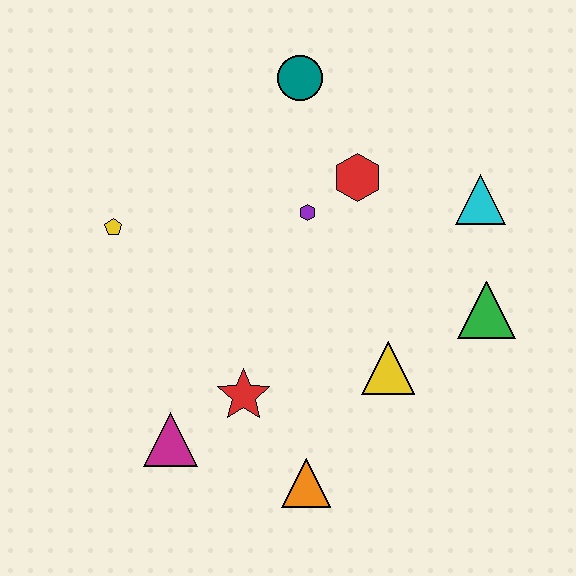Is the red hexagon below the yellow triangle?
No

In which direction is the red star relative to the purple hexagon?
The red star is below the purple hexagon.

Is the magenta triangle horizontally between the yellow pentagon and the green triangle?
Yes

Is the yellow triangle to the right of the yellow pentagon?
Yes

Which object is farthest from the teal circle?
The orange triangle is farthest from the teal circle.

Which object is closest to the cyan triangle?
The green triangle is closest to the cyan triangle.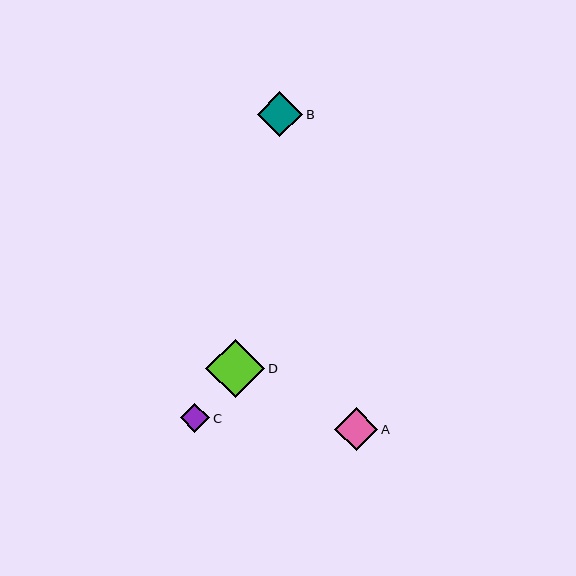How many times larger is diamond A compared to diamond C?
Diamond A is approximately 1.5 times the size of diamond C.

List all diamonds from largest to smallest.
From largest to smallest: D, B, A, C.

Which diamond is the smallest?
Diamond C is the smallest with a size of approximately 29 pixels.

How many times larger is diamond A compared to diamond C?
Diamond A is approximately 1.5 times the size of diamond C.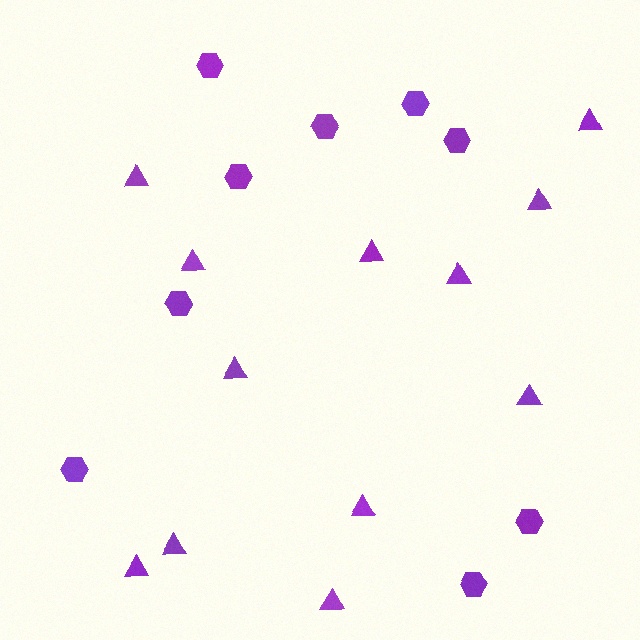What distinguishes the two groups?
There are 2 groups: one group of triangles (12) and one group of hexagons (9).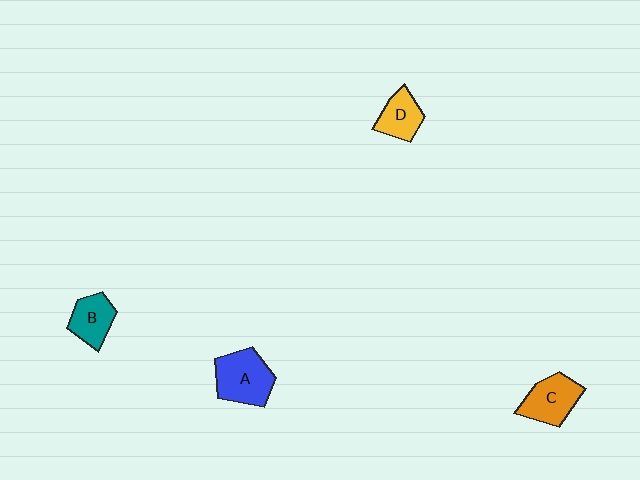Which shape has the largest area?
Shape A (blue).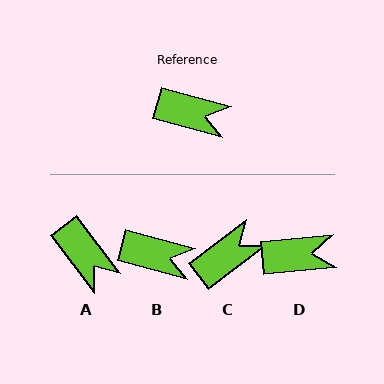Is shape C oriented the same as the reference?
No, it is off by about 52 degrees.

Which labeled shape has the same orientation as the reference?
B.